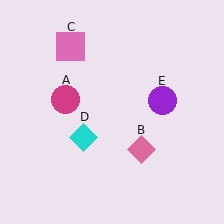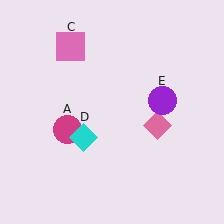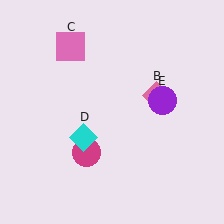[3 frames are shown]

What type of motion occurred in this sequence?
The magenta circle (object A), pink diamond (object B) rotated counterclockwise around the center of the scene.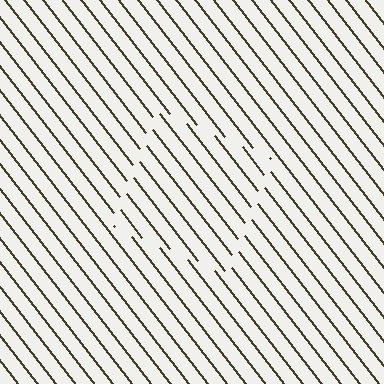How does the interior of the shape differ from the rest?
The interior of the shape contains the same grating, shifted by half a period — the contour is defined by the phase discontinuity where line-ends from the inner and outer gratings abut.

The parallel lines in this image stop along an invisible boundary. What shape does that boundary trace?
An illusory square. The interior of the shape contains the same grating, shifted by half a period — the contour is defined by the phase discontinuity where line-ends from the inner and outer gratings abut.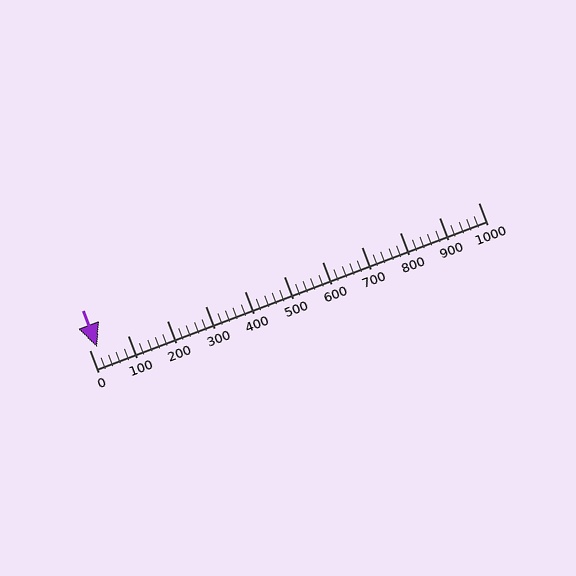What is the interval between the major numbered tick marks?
The major tick marks are spaced 100 units apart.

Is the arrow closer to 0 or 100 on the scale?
The arrow is closer to 0.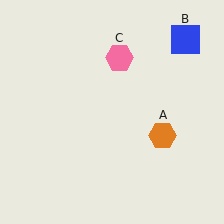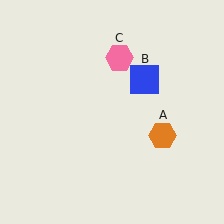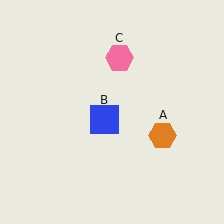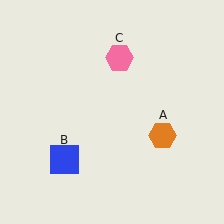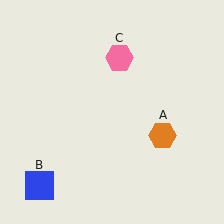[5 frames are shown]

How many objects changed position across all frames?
1 object changed position: blue square (object B).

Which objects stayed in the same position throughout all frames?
Orange hexagon (object A) and pink hexagon (object C) remained stationary.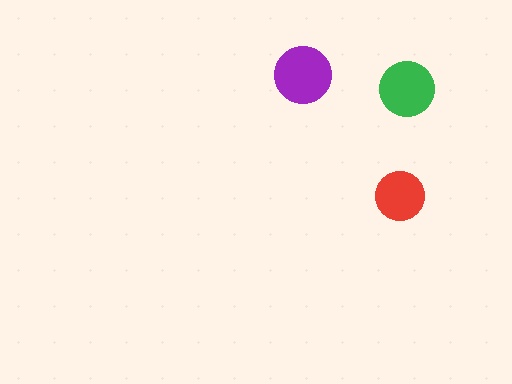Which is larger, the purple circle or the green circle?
The purple one.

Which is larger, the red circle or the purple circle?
The purple one.